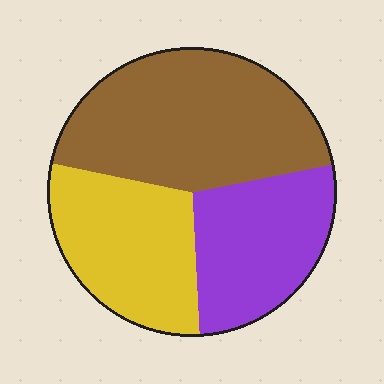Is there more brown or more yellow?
Brown.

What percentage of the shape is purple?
Purple takes up about one quarter (1/4) of the shape.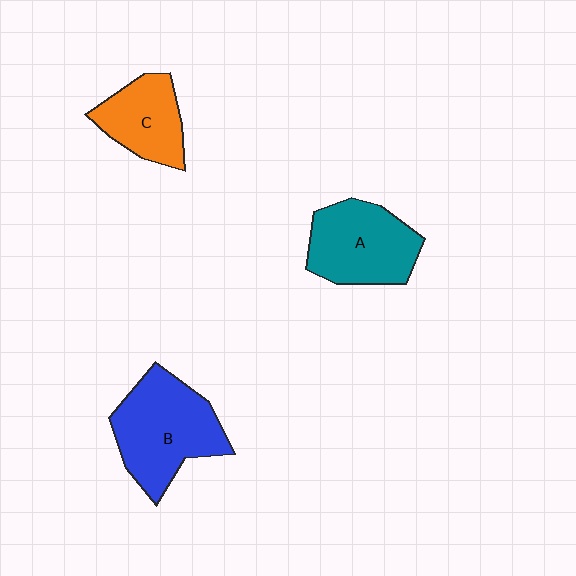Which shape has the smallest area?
Shape C (orange).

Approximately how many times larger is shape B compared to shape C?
Approximately 1.6 times.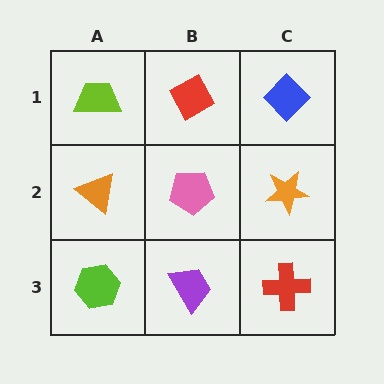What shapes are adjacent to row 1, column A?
An orange triangle (row 2, column A), a red diamond (row 1, column B).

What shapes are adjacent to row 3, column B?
A pink pentagon (row 2, column B), a lime hexagon (row 3, column A), a red cross (row 3, column C).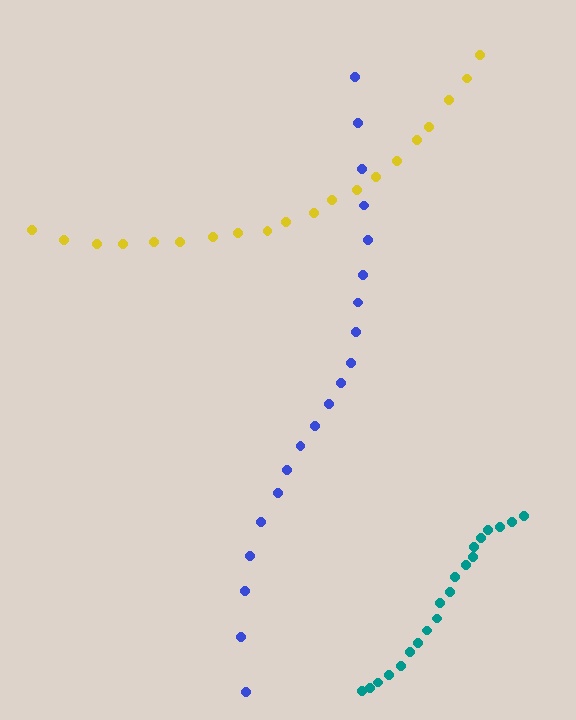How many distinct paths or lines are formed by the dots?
There are 3 distinct paths.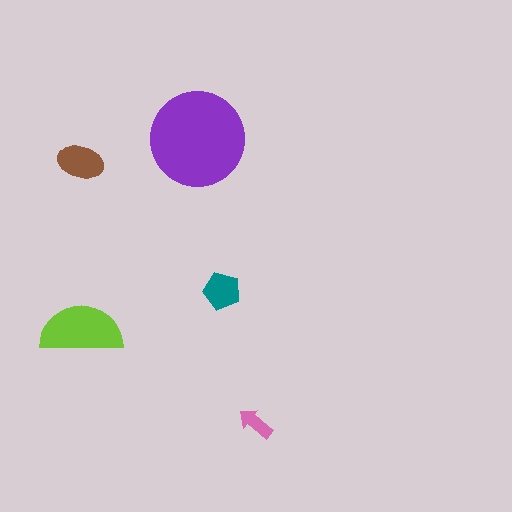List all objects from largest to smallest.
The purple circle, the lime semicircle, the brown ellipse, the teal pentagon, the pink arrow.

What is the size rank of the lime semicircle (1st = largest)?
2nd.